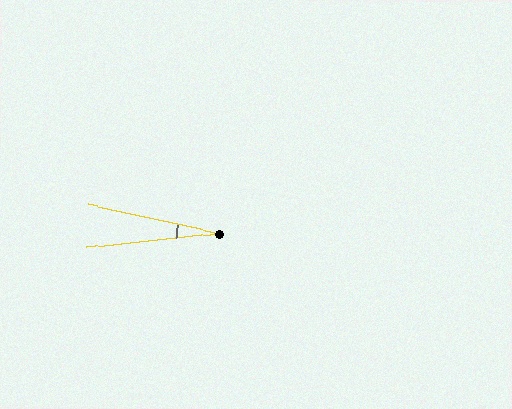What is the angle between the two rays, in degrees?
Approximately 18 degrees.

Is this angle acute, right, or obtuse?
It is acute.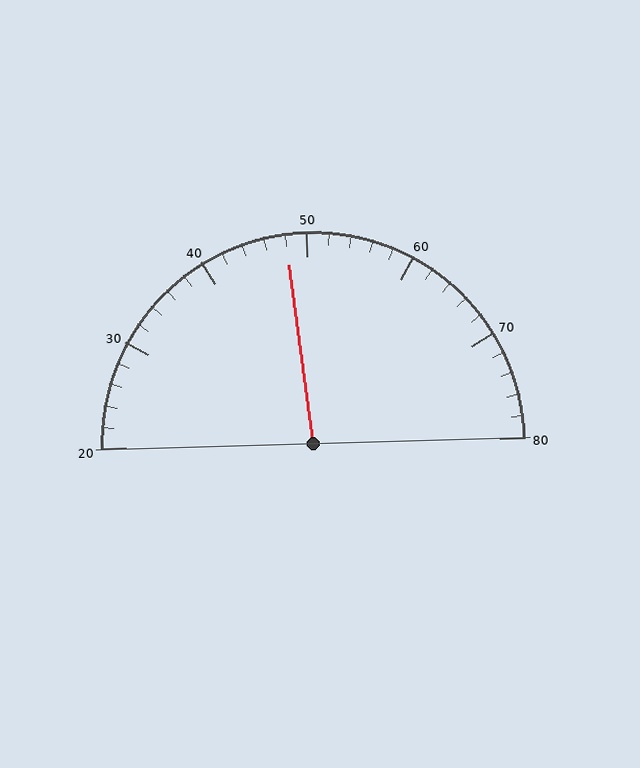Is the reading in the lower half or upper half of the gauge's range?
The reading is in the lower half of the range (20 to 80).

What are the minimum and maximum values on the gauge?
The gauge ranges from 20 to 80.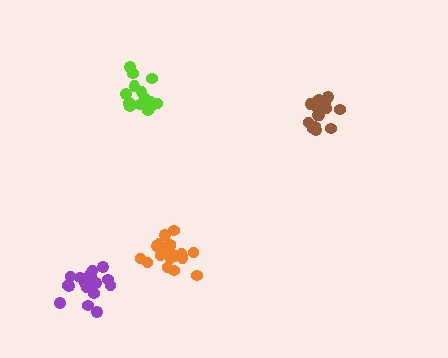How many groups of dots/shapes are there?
There are 4 groups.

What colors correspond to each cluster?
The clusters are colored: lime, purple, brown, orange.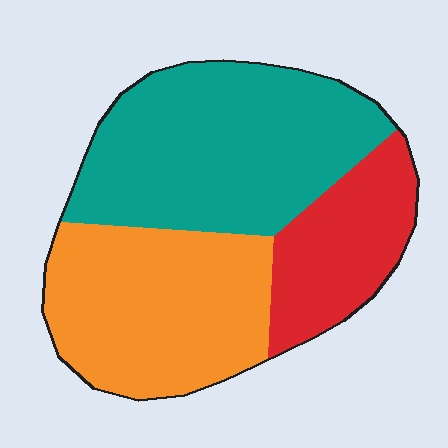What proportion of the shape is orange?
Orange takes up between a quarter and a half of the shape.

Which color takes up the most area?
Teal, at roughly 45%.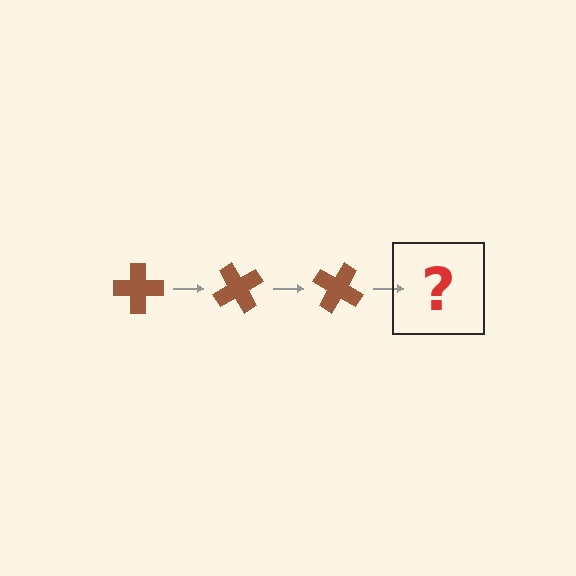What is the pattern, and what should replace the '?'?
The pattern is that the cross rotates 60 degrees each step. The '?' should be a brown cross rotated 180 degrees.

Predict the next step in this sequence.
The next step is a brown cross rotated 180 degrees.